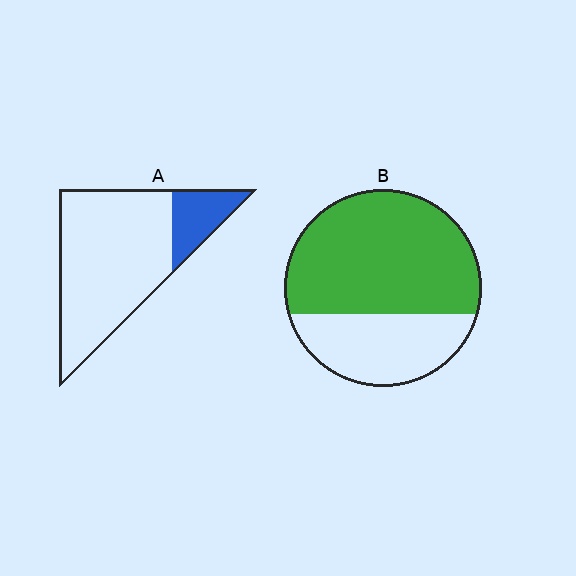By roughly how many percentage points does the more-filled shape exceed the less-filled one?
By roughly 50 percentage points (B over A).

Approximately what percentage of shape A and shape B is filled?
A is approximately 20% and B is approximately 65%.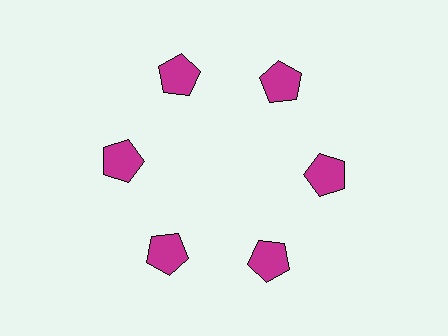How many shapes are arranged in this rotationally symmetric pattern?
There are 6 shapes, arranged in 6 groups of 1.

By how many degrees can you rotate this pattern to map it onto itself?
The pattern maps onto itself every 60 degrees of rotation.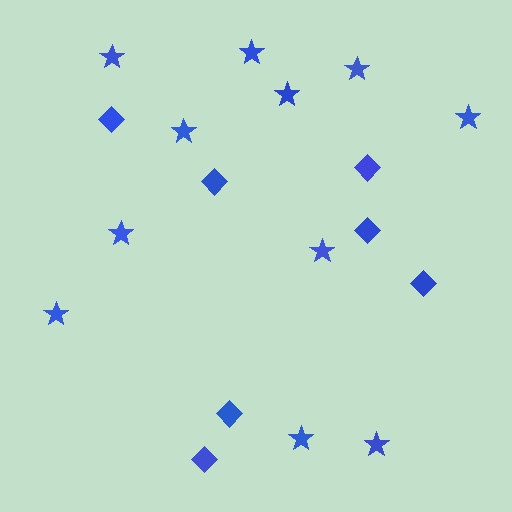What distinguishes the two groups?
There are 2 groups: one group of stars (11) and one group of diamonds (7).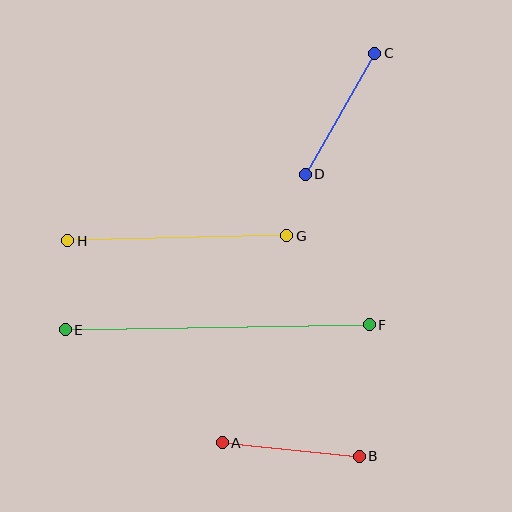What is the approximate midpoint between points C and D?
The midpoint is at approximately (340, 114) pixels.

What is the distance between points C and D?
The distance is approximately 140 pixels.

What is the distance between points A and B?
The distance is approximately 137 pixels.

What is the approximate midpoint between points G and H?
The midpoint is at approximately (177, 238) pixels.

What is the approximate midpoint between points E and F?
The midpoint is at approximately (217, 327) pixels.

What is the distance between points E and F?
The distance is approximately 304 pixels.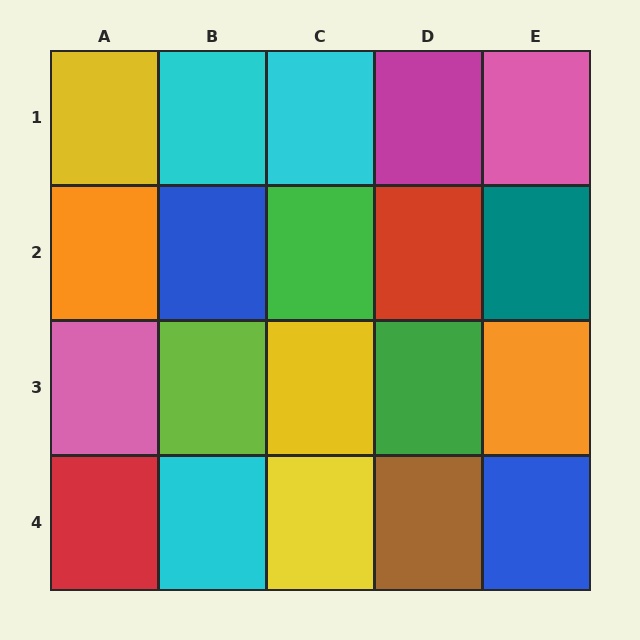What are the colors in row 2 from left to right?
Orange, blue, green, red, teal.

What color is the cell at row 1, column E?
Pink.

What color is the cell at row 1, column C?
Cyan.